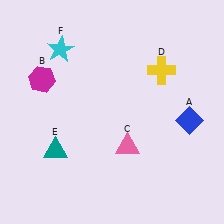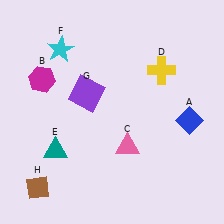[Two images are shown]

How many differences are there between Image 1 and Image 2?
There are 2 differences between the two images.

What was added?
A purple square (G), a brown diamond (H) were added in Image 2.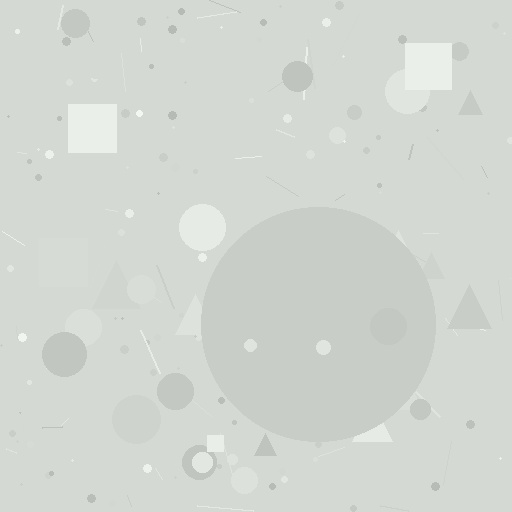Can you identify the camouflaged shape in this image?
The camouflaged shape is a circle.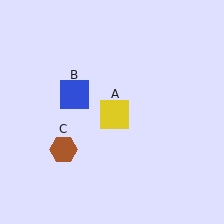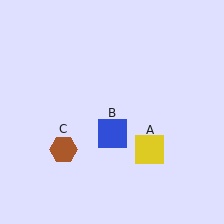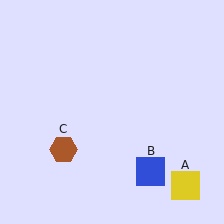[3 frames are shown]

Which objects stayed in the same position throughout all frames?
Brown hexagon (object C) remained stationary.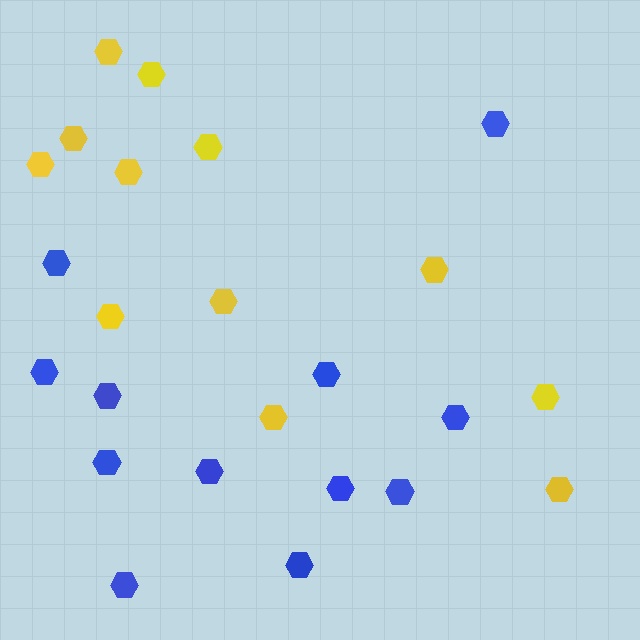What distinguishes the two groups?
There are 2 groups: one group of yellow hexagons (12) and one group of blue hexagons (12).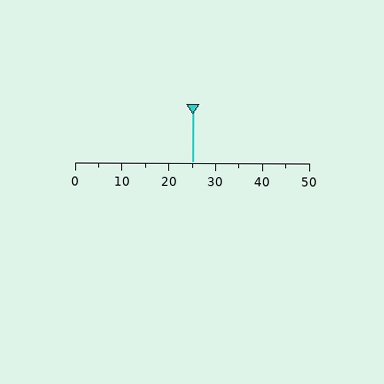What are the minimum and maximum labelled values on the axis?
The axis runs from 0 to 50.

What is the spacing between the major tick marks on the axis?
The major ticks are spaced 10 apart.